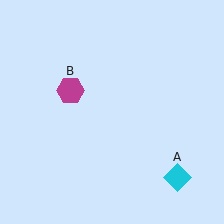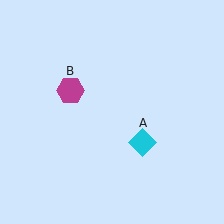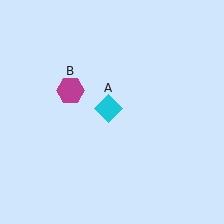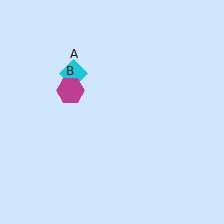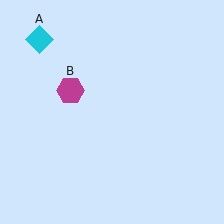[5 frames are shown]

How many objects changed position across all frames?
1 object changed position: cyan diamond (object A).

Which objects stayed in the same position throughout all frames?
Magenta hexagon (object B) remained stationary.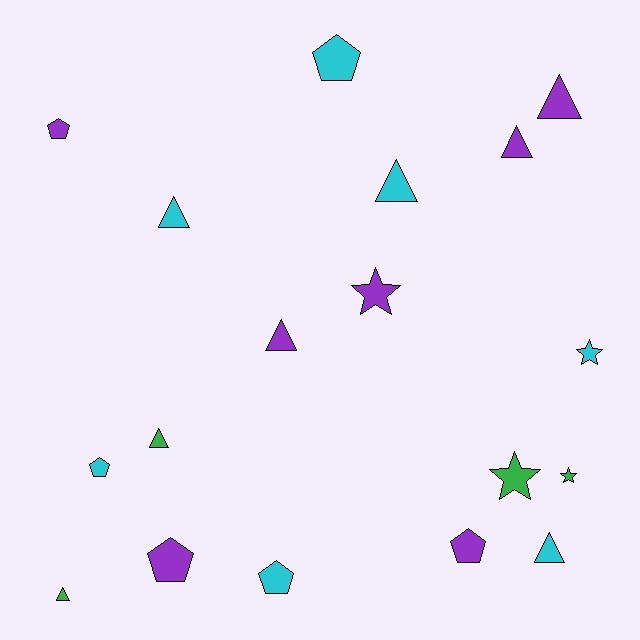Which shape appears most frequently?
Triangle, with 8 objects.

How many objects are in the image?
There are 18 objects.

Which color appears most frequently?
Cyan, with 7 objects.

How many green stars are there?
There are 2 green stars.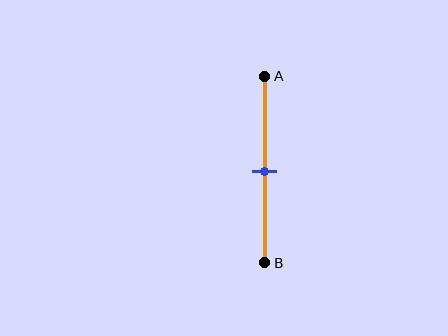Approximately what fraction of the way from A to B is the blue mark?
The blue mark is approximately 50% of the way from A to B.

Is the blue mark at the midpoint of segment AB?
Yes, the mark is approximately at the midpoint.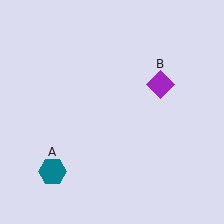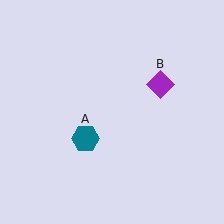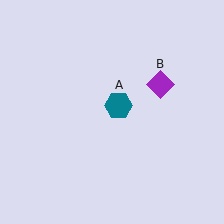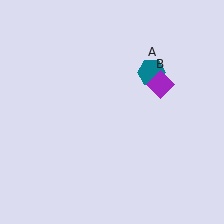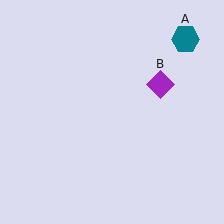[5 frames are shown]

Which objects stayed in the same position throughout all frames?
Purple diamond (object B) remained stationary.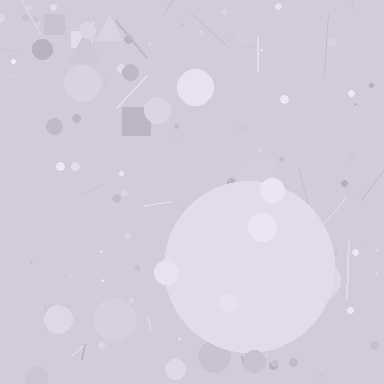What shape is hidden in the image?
A circle is hidden in the image.